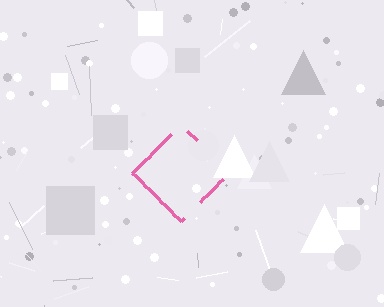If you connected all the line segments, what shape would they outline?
They would outline a diamond.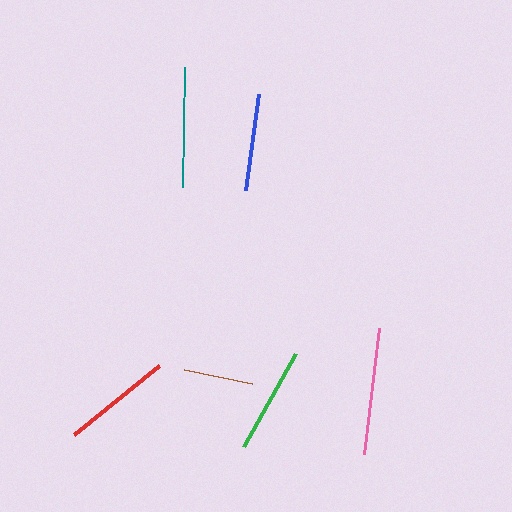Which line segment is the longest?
The pink line is the longest at approximately 126 pixels.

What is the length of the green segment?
The green segment is approximately 107 pixels long.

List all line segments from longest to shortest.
From longest to shortest: pink, teal, red, green, blue, brown.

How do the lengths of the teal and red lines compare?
The teal and red lines are approximately the same length.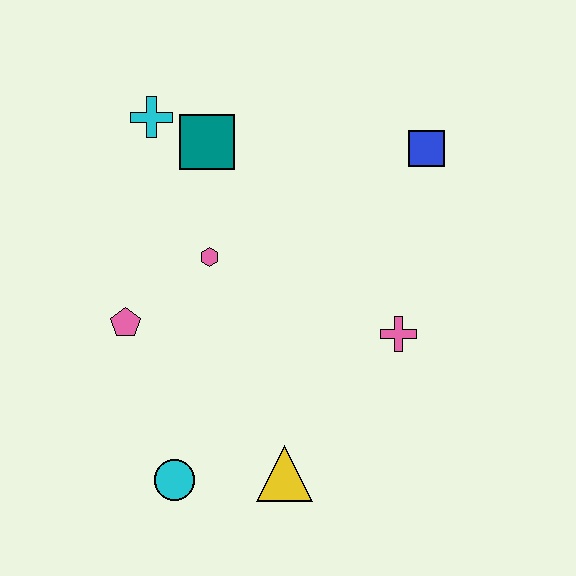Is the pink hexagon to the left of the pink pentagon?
No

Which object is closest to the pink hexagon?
The pink pentagon is closest to the pink hexagon.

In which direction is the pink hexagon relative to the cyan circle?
The pink hexagon is above the cyan circle.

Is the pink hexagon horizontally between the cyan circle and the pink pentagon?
No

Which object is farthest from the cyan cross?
The yellow triangle is farthest from the cyan cross.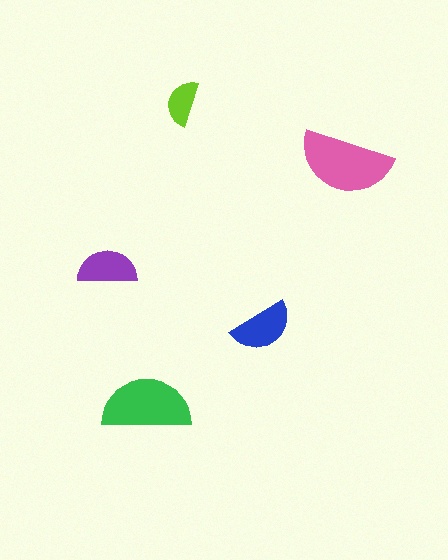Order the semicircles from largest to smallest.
the pink one, the green one, the blue one, the purple one, the lime one.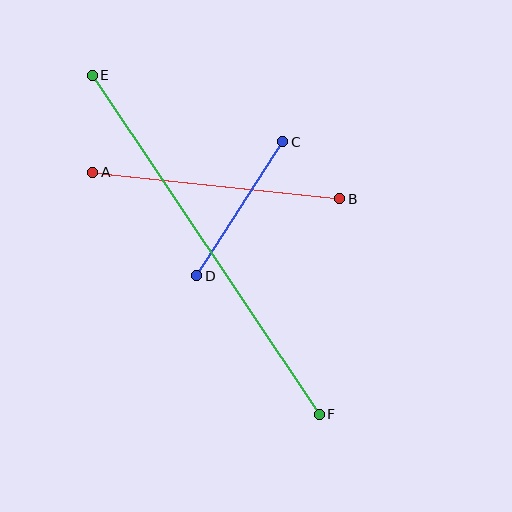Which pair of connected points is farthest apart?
Points E and F are farthest apart.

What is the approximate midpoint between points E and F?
The midpoint is at approximately (206, 245) pixels.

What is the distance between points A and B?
The distance is approximately 248 pixels.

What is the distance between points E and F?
The distance is approximately 408 pixels.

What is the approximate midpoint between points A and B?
The midpoint is at approximately (216, 185) pixels.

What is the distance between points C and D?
The distance is approximately 159 pixels.